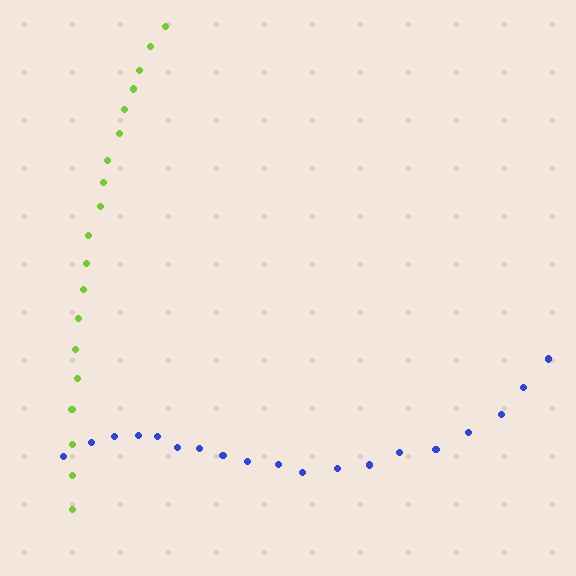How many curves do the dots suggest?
There are 2 distinct paths.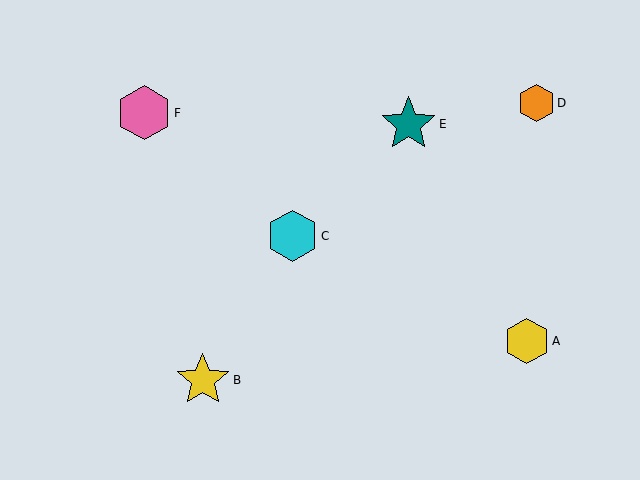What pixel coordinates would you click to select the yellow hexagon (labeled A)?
Click at (527, 341) to select the yellow hexagon A.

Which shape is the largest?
The teal star (labeled E) is the largest.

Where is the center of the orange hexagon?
The center of the orange hexagon is at (536, 103).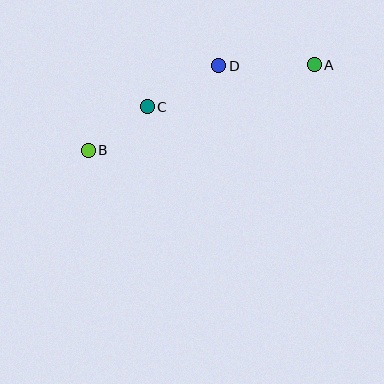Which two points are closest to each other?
Points B and C are closest to each other.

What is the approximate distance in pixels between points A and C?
The distance between A and C is approximately 172 pixels.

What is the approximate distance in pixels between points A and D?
The distance between A and D is approximately 95 pixels.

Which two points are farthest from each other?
Points A and B are farthest from each other.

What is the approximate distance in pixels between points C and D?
The distance between C and D is approximately 82 pixels.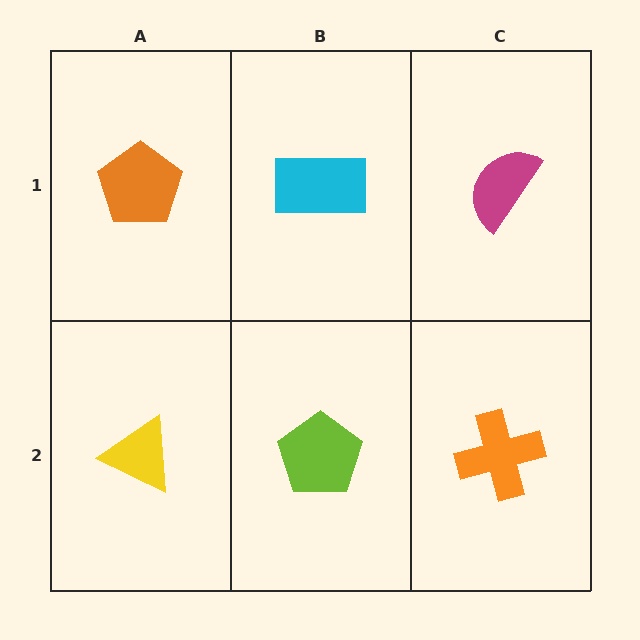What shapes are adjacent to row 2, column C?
A magenta semicircle (row 1, column C), a lime pentagon (row 2, column B).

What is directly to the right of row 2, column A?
A lime pentagon.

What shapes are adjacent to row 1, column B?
A lime pentagon (row 2, column B), an orange pentagon (row 1, column A), a magenta semicircle (row 1, column C).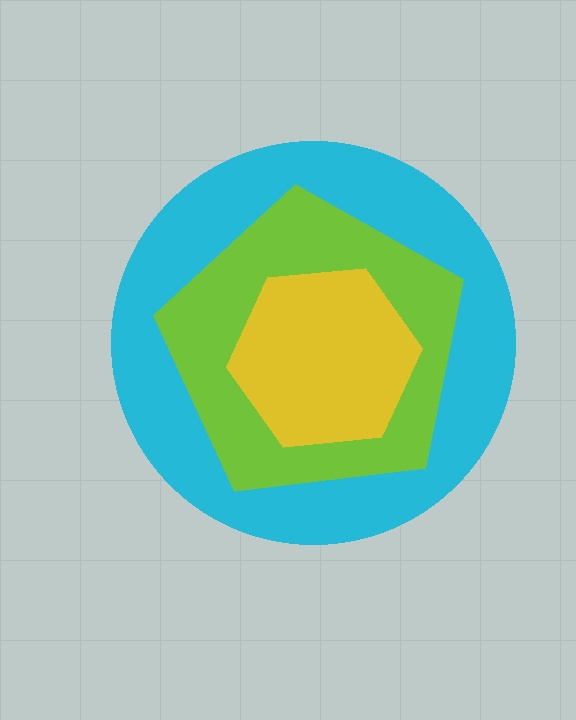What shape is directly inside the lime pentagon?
The yellow hexagon.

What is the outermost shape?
The cyan circle.